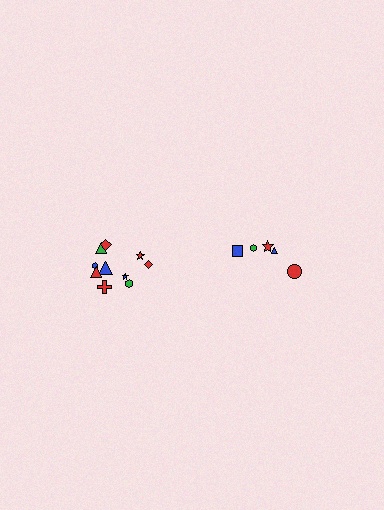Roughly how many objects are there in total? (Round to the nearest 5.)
Roughly 15 objects in total.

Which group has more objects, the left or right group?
The left group.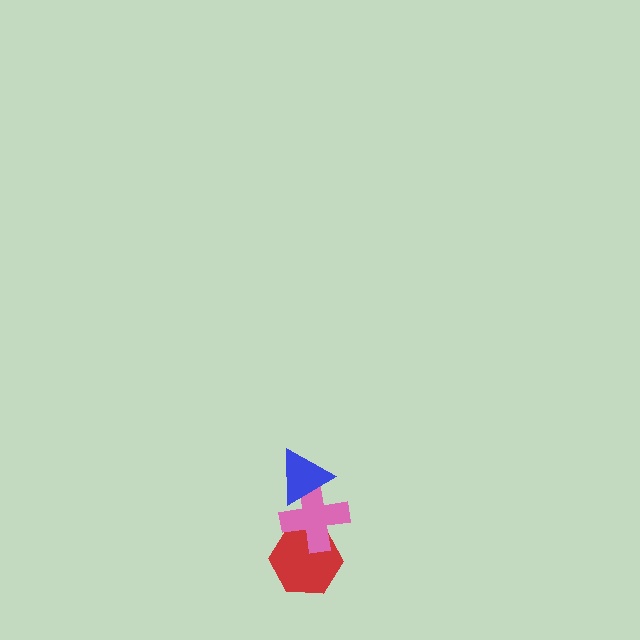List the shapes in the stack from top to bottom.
From top to bottom: the blue triangle, the pink cross, the red hexagon.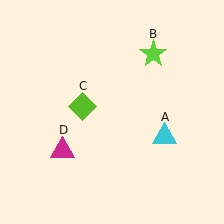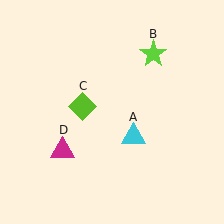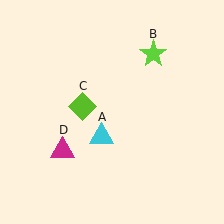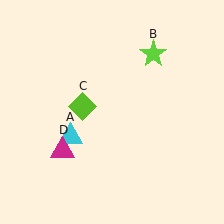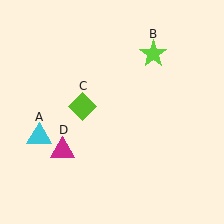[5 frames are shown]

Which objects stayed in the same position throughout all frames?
Lime star (object B) and lime diamond (object C) and magenta triangle (object D) remained stationary.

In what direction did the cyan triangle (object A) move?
The cyan triangle (object A) moved left.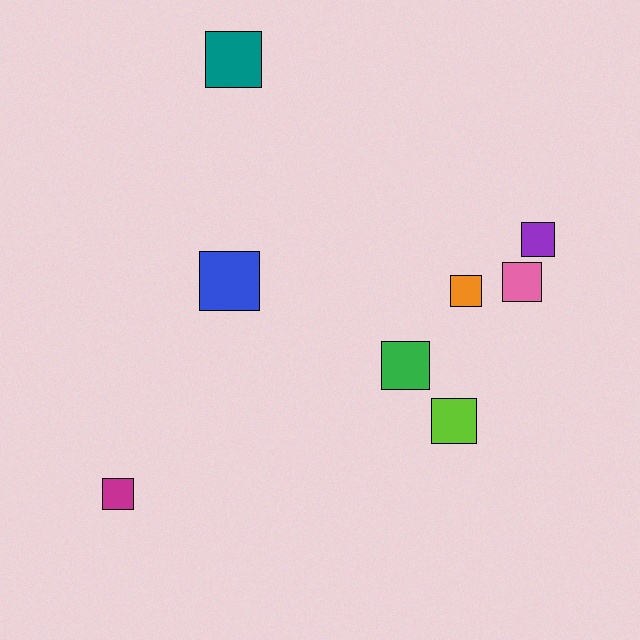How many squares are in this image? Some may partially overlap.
There are 8 squares.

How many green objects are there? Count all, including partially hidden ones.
There is 1 green object.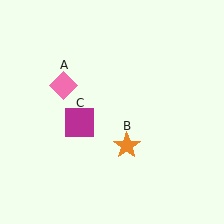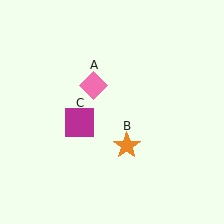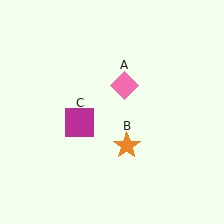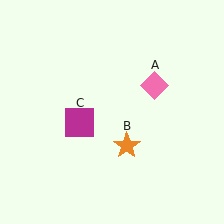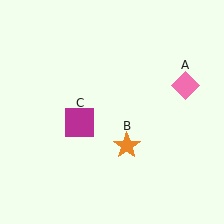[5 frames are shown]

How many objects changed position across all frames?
1 object changed position: pink diamond (object A).